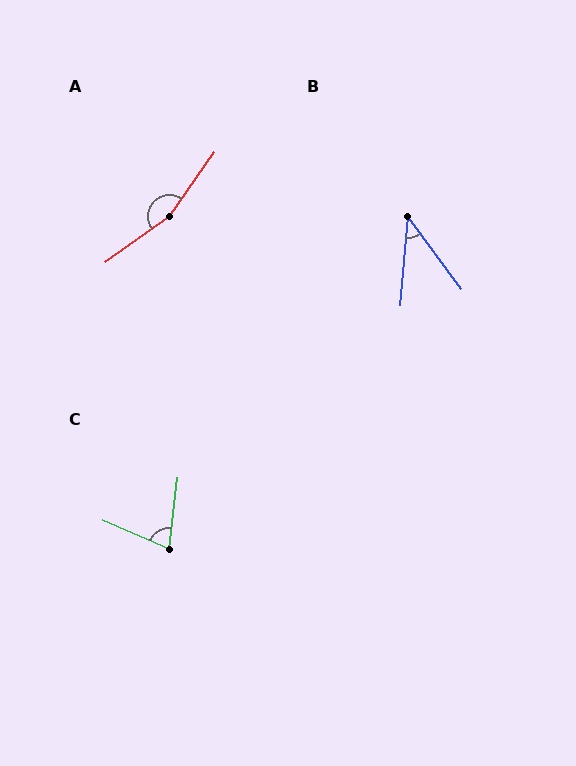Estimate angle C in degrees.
Approximately 73 degrees.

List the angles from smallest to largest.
B (41°), C (73°), A (161°).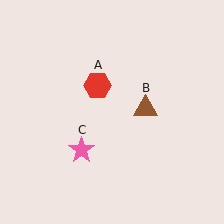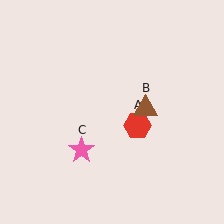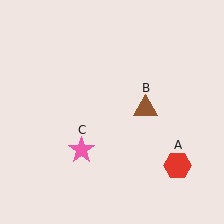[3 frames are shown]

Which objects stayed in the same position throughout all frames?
Brown triangle (object B) and pink star (object C) remained stationary.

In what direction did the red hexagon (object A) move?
The red hexagon (object A) moved down and to the right.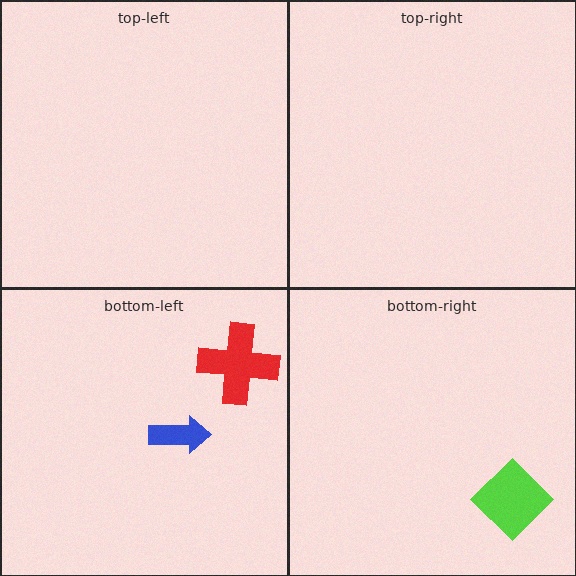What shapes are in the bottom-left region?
The red cross, the blue arrow.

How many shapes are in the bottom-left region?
2.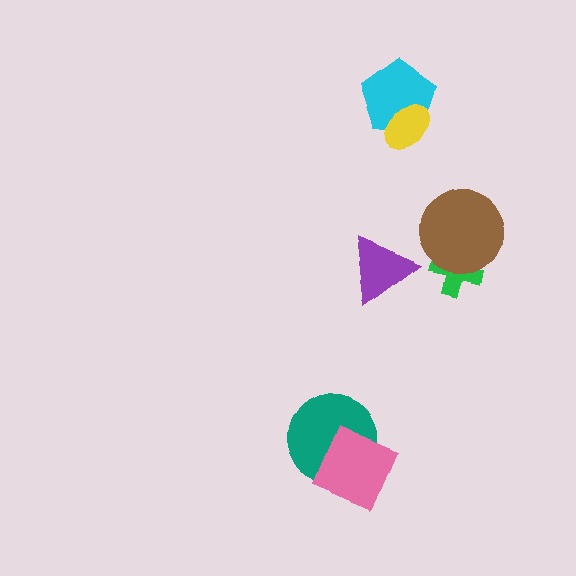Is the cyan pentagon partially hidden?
Yes, it is partially covered by another shape.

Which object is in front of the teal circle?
The pink square is in front of the teal circle.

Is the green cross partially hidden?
Yes, it is partially covered by another shape.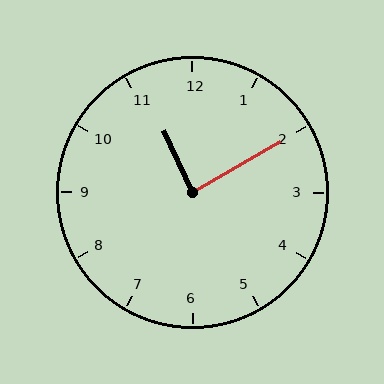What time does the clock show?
11:10.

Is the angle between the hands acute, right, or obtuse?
It is right.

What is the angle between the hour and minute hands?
Approximately 85 degrees.